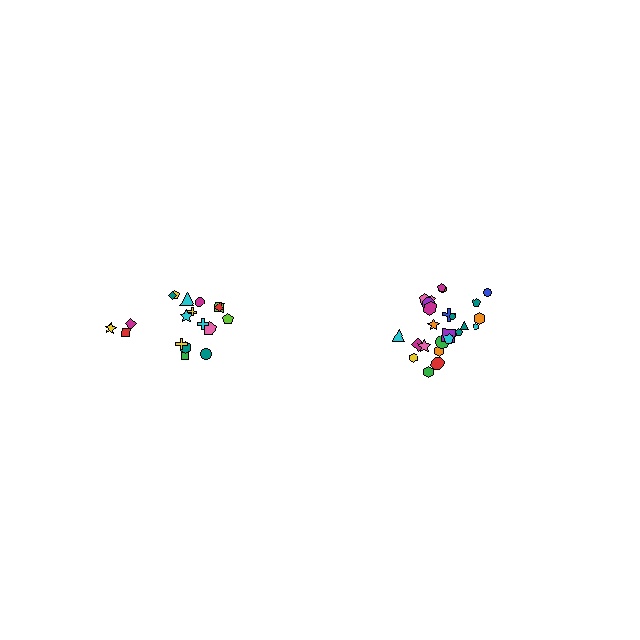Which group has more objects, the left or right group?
The right group.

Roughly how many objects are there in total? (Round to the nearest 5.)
Roughly 45 objects in total.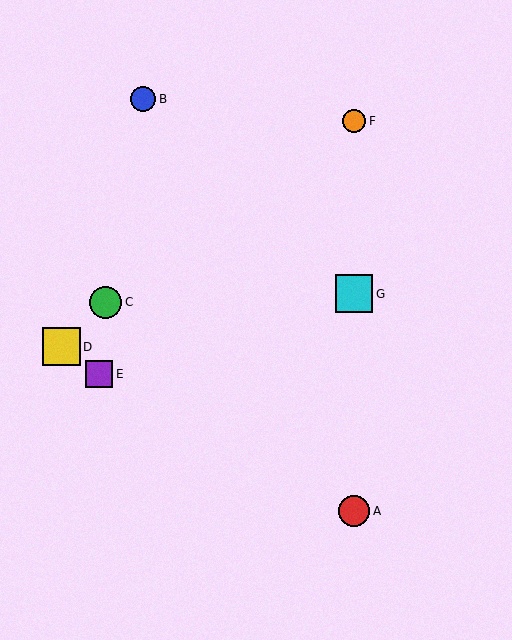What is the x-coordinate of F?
Object F is at x≈354.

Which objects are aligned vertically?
Objects A, F, G are aligned vertically.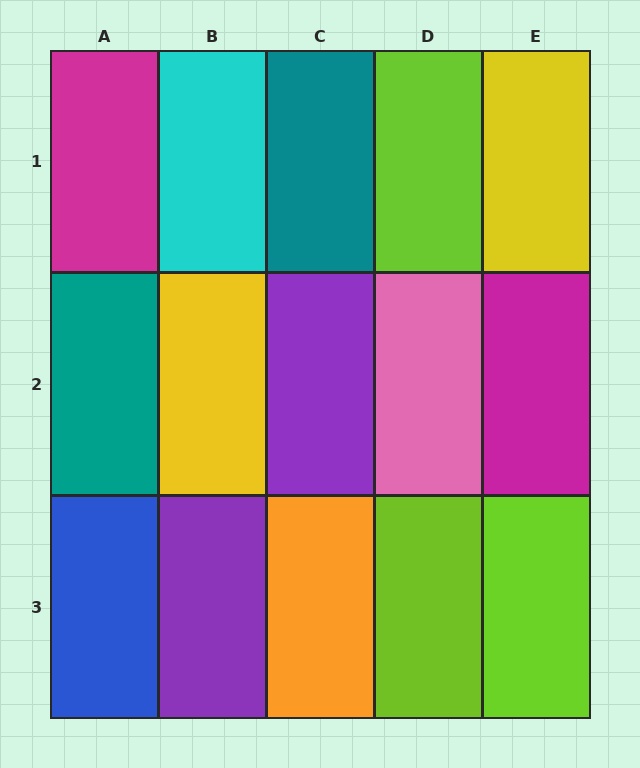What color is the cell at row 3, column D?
Lime.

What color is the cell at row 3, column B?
Purple.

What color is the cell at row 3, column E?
Lime.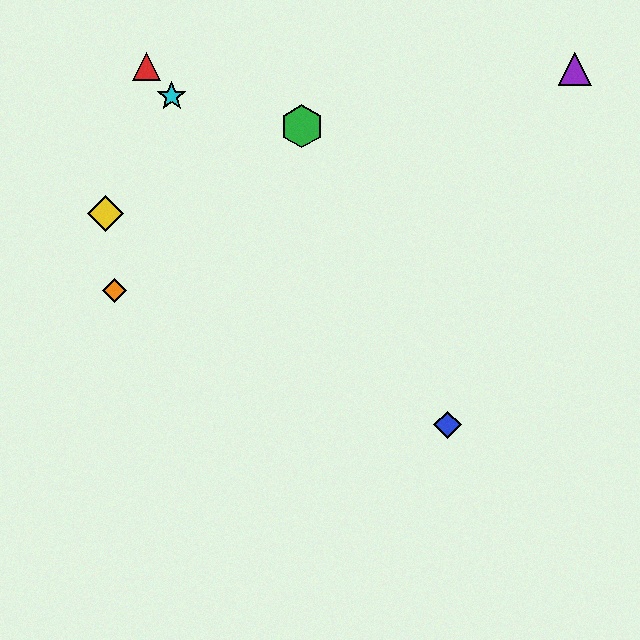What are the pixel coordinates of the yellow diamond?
The yellow diamond is at (106, 214).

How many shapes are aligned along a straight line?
3 shapes (the red triangle, the blue diamond, the cyan star) are aligned along a straight line.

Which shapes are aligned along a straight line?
The red triangle, the blue diamond, the cyan star are aligned along a straight line.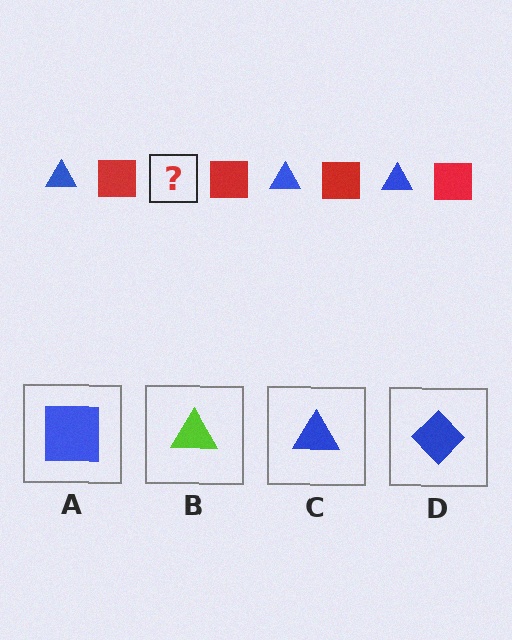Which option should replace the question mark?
Option C.